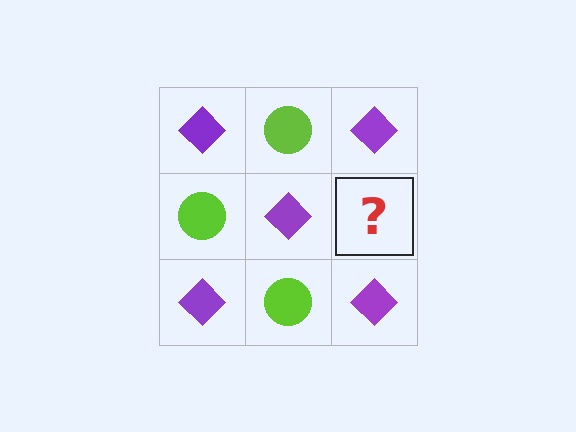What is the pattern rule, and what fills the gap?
The rule is that it alternates purple diamond and lime circle in a checkerboard pattern. The gap should be filled with a lime circle.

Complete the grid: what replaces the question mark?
The question mark should be replaced with a lime circle.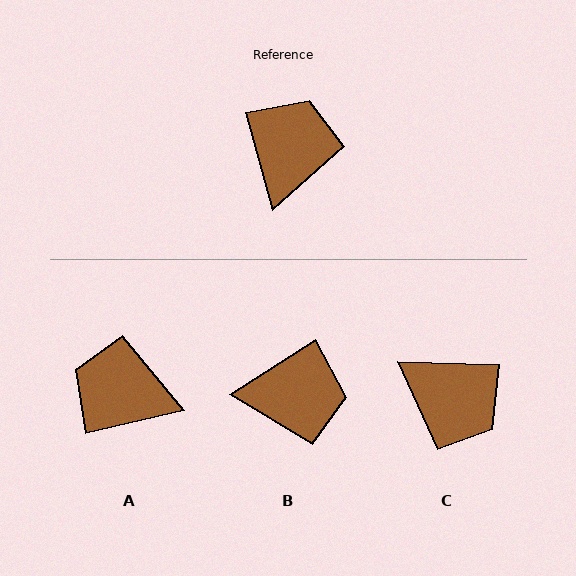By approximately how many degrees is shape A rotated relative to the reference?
Approximately 88 degrees counter-clockwise.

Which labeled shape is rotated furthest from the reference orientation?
C, about 107 degrees away.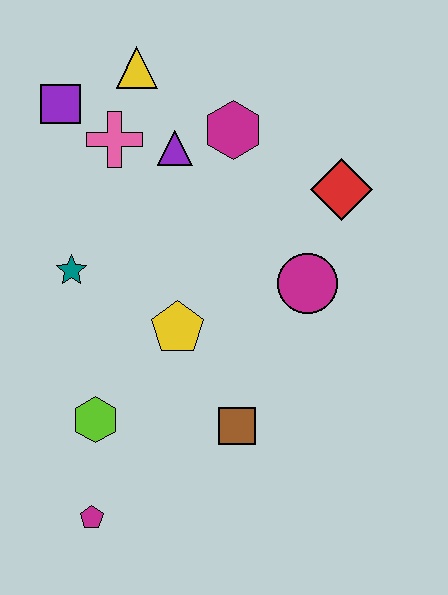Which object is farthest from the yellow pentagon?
The yellow triangle is farthest from the yellow pentagon.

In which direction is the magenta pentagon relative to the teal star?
The magenta pentagon is below the teal star.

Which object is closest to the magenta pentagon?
The lime hexagon is closest to the magenta pentagon.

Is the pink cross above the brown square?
Yes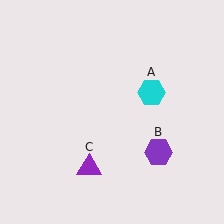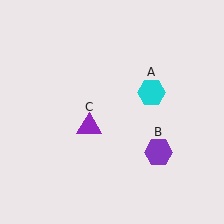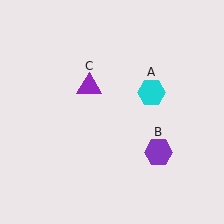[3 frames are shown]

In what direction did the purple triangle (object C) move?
The purple triangle (object C) moved up.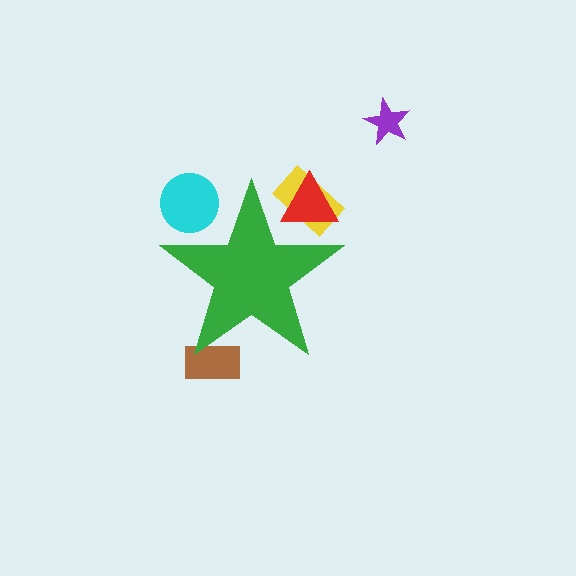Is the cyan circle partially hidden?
Yes, the cyan circle is partially hidden behind the green star.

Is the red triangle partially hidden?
Yes, the red triangle is partially hidden behind the green star.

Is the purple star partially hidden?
No, the purple star is fully visible.